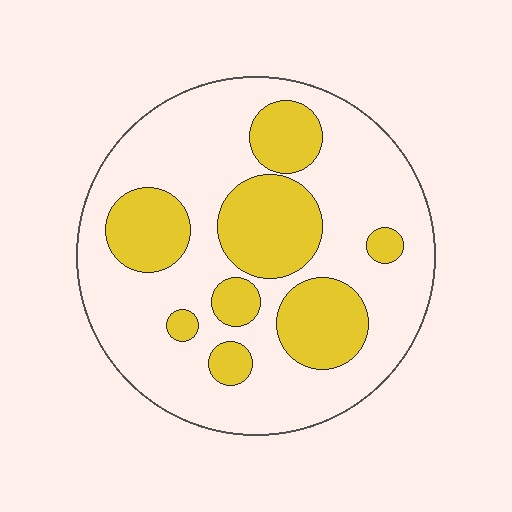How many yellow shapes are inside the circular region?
8.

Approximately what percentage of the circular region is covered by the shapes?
Approximately 30%.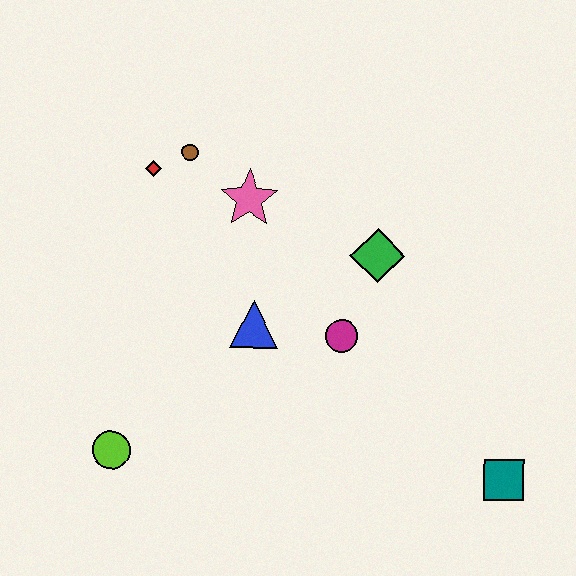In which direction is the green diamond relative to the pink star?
The green diamond is to the right of the pink star.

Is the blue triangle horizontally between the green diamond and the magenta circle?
No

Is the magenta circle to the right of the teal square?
No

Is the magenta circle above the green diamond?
No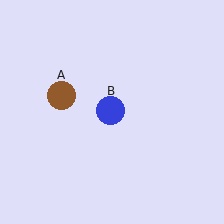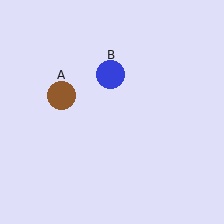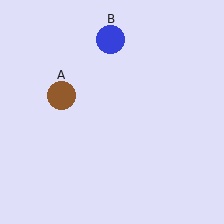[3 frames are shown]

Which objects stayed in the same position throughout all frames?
Brown circle (object A) remained stationary.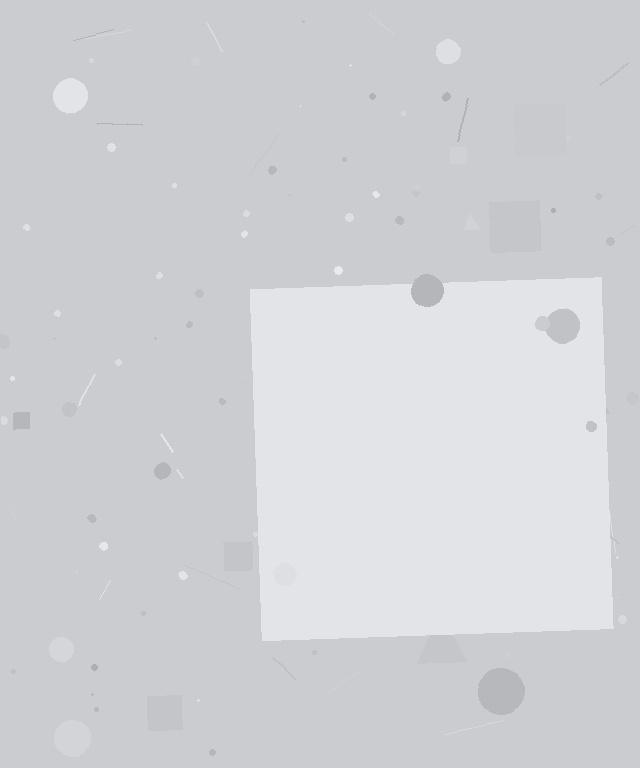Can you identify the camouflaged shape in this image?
The camouflaged shape is a square.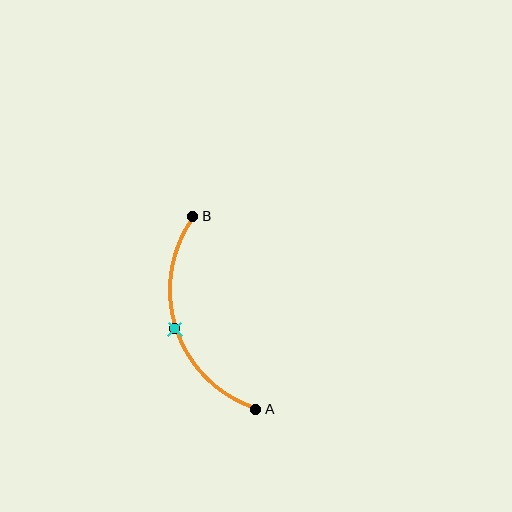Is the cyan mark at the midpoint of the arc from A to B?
Yes. The cyan mark lies on the arc at equal arc-length from both A and B — it is the arc midpoint.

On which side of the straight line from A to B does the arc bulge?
The arc bulges to the left of the straight line connecting A and B.